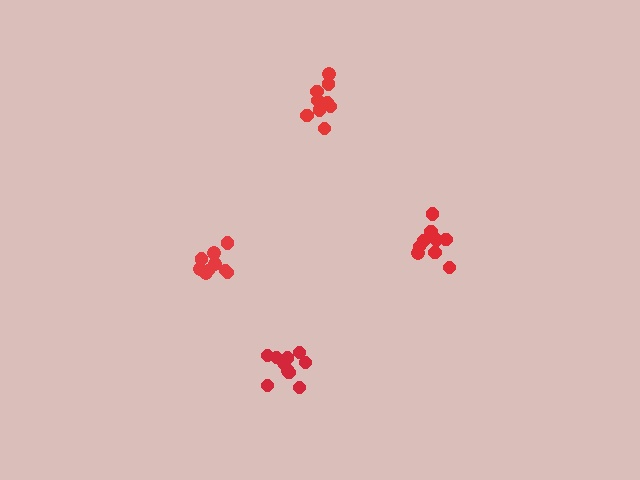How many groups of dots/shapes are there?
There are 4 groups.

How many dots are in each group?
Group 1: 9 dots, Group 2: 9 dots, Group 3: 9 dots, Group 4: 10 dots (37 total).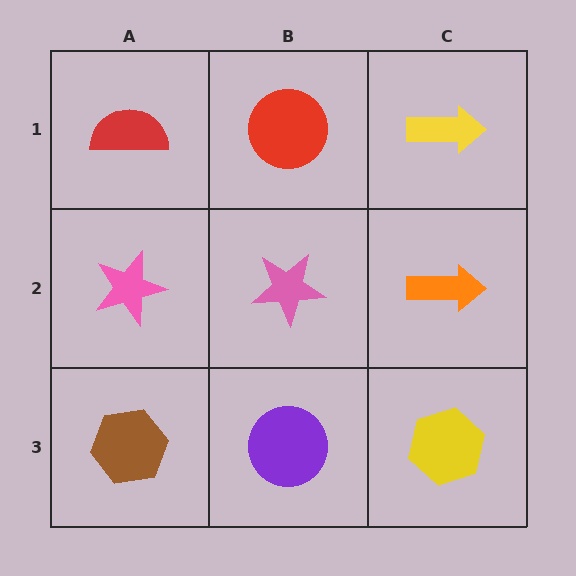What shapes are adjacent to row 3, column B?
A pink star (row 2, column B), a brown hexagon (row 3, column A), a yellow hexagon (row 3, column C).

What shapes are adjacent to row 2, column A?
A red semicircle (row 1, column A), a brown hexagon (row 3, column A), a pink star (row 2, column B).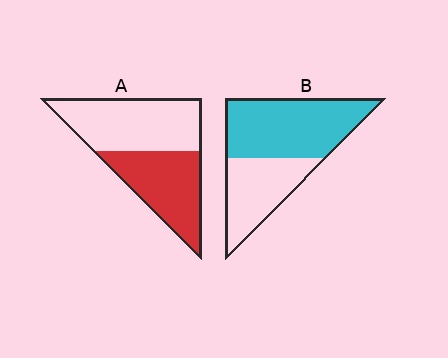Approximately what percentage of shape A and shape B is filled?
A is approximately 45% and B is approximately 60%.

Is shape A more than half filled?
No.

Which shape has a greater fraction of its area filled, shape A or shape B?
Shape B.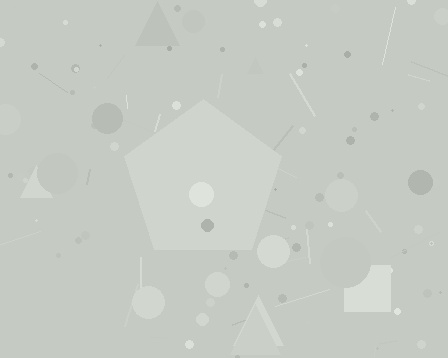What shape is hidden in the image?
A pentagon is hidden in the image.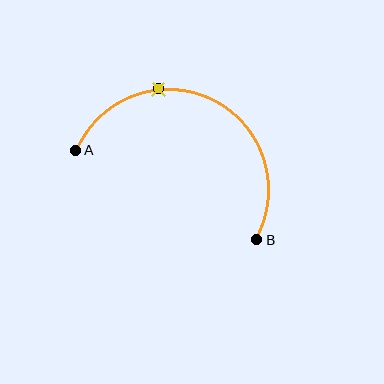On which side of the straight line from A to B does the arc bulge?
The arc bulges above the straight line connecting A and B.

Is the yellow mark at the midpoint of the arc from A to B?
No. The yellow mark lies on the arc but is closer to endpoint A. The arc midpoint would be at the point on the curve equidistant along the arc from both A and B.